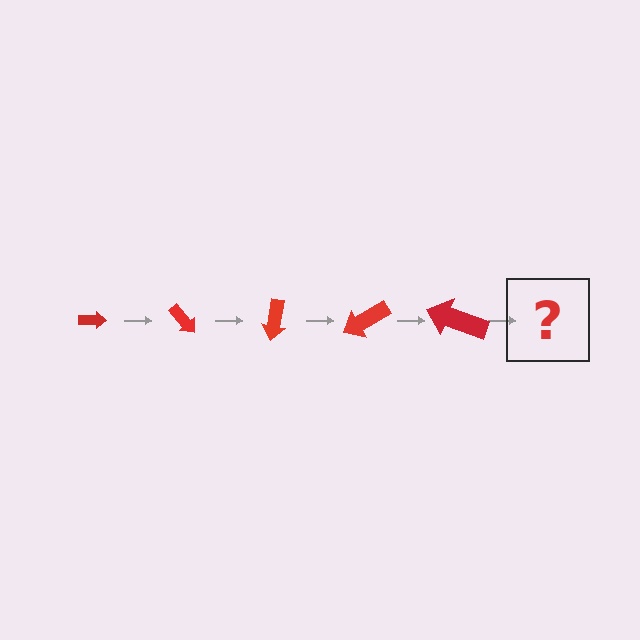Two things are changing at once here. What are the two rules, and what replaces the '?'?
The two rules are that the arrow grows larger each step and it rotates 50 degrees each step. The '?' should be an arrow, larger than the previous one and rotated 250 degrees from the start.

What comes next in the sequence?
The next element should be an arrow, larger than the previous one and rotated 250 degrees from the start.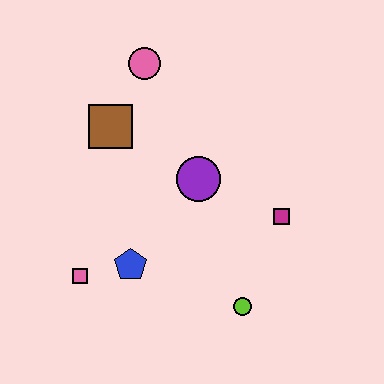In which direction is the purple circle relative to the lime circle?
The purple circle is above the lime circle.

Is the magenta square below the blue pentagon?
No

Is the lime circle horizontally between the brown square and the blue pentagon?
No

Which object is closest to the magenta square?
The purple circle is closest to the magenta square.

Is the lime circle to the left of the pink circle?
No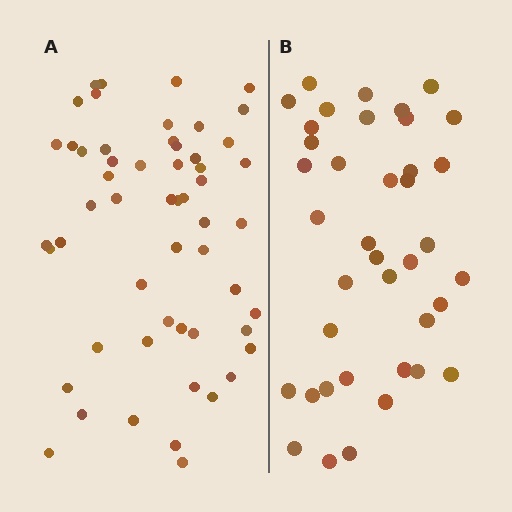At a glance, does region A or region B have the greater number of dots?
Region A (the left region) has more dots.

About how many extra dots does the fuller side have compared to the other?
Region A has approximately 15 more dots than region B.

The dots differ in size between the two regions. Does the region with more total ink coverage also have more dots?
No. Region B has more total ink coverage because its dots are larger, but region A actually contains more individual dots. Total area can be misleading — the number of items is what matters here.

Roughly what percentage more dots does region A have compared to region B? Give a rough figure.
About 40% more.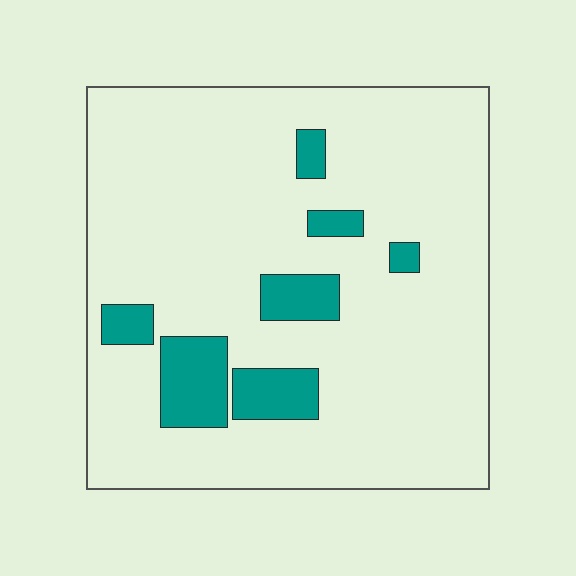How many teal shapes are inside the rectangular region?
7.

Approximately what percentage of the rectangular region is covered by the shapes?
Approximately 15%.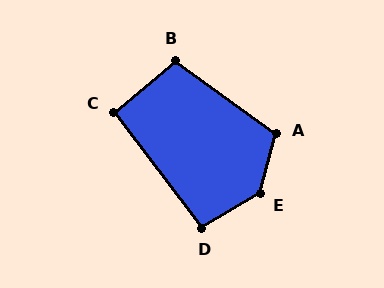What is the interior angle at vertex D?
Approximately 97 degrees (obtuse).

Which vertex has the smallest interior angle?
C, at approximately 92 degrees.